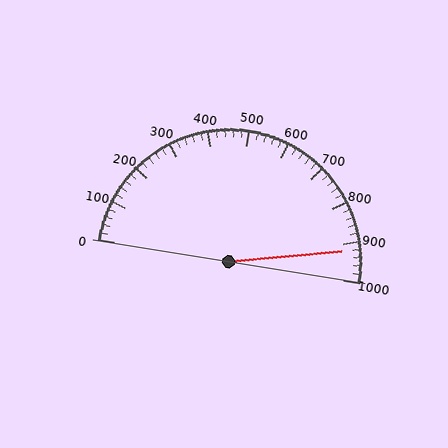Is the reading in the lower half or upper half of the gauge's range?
The reading is in the upper half of the range (0 to 1000).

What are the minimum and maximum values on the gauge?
The gauge ranges from 0 to 1000.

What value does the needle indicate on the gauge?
The needle indicates approximately 920.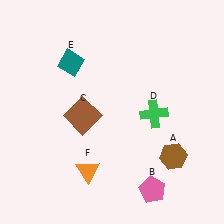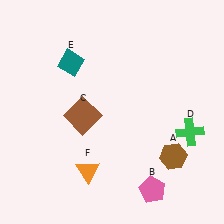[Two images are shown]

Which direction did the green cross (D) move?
The green cross (D) moved right.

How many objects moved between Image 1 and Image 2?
1 object moved between the two images.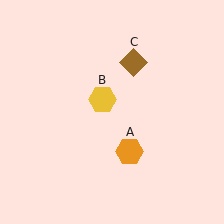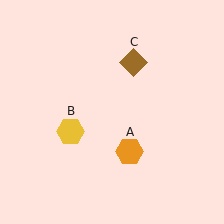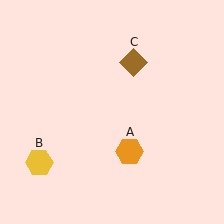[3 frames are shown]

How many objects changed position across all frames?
1 object changed position: yellow hexagon (object B).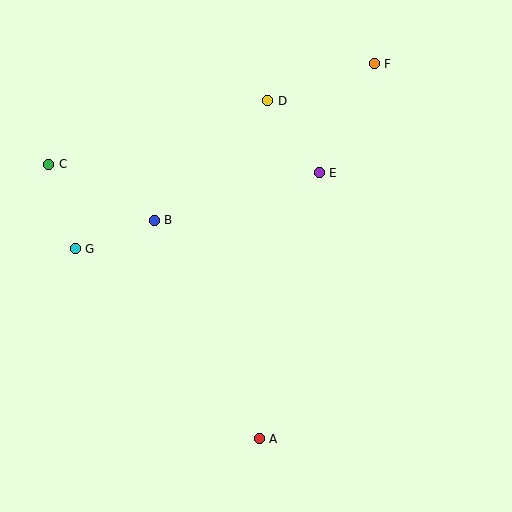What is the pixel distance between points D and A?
The distance between D and A is 338 pixels.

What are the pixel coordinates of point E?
Point E is at (319, 173).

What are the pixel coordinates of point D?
Point D is at (268, 101).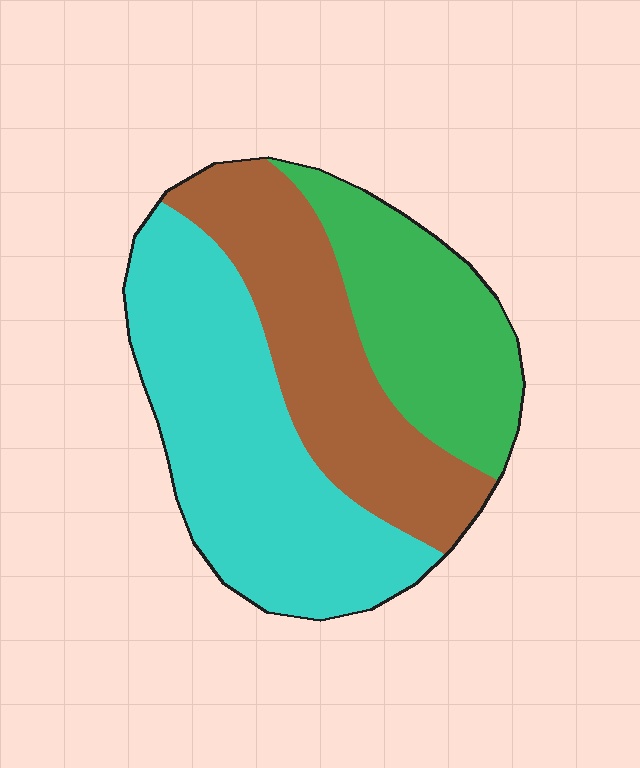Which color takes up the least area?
Green, at roughly 25%.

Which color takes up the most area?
Cyan, at roughly 45%.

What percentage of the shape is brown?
Brown covers roughly 30% of the shape.